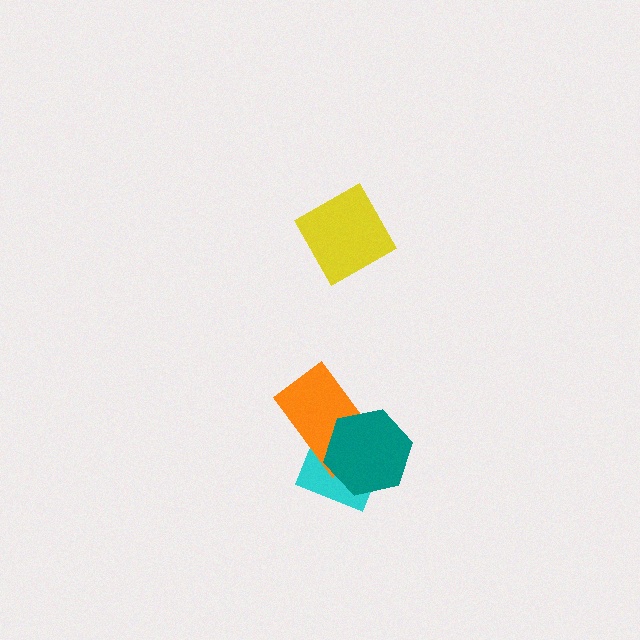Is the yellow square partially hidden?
No, no other shape covers it.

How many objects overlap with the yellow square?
0 objects overlap with the yellow square.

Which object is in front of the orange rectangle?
The teal hexagon is in front of the orange rectangle.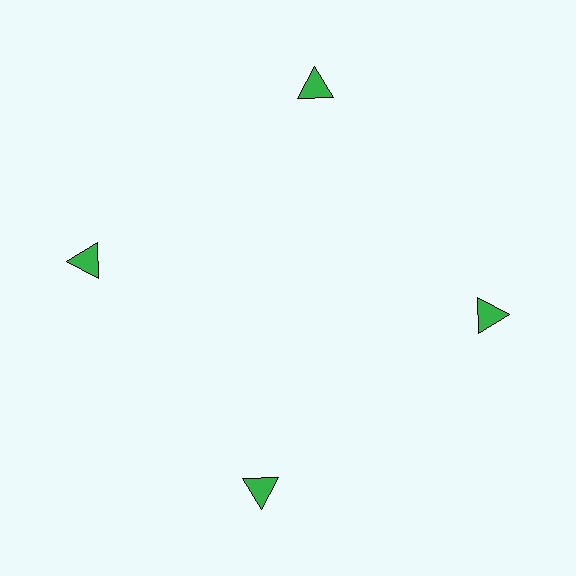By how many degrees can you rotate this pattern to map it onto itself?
The pattern maps onto itself every 90 degrees of rotation.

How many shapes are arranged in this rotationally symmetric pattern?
There are 4 shapes, arranged in 4 groups of 1.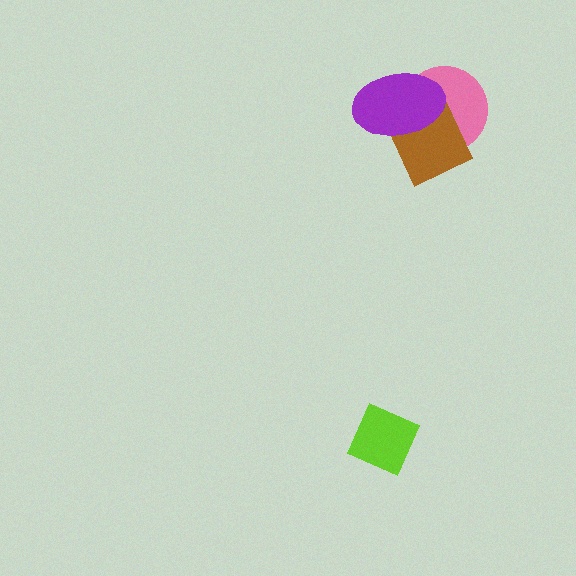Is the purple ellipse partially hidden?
No, no other shape covers it.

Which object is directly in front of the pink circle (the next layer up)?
The brown square is directly in front of the pink circle.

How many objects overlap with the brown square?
2 objects overlap with the brown square.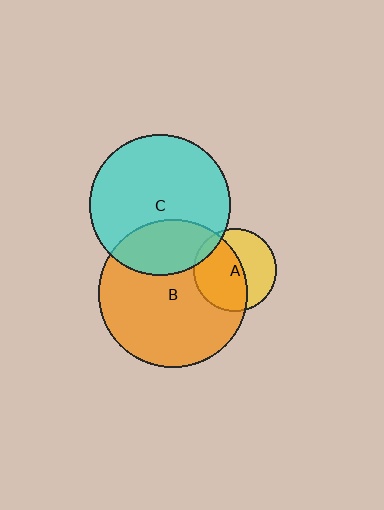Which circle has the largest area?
Circle B (orange).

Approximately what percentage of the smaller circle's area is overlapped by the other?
Approximately 30%.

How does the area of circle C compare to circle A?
Approximately 2.9 times.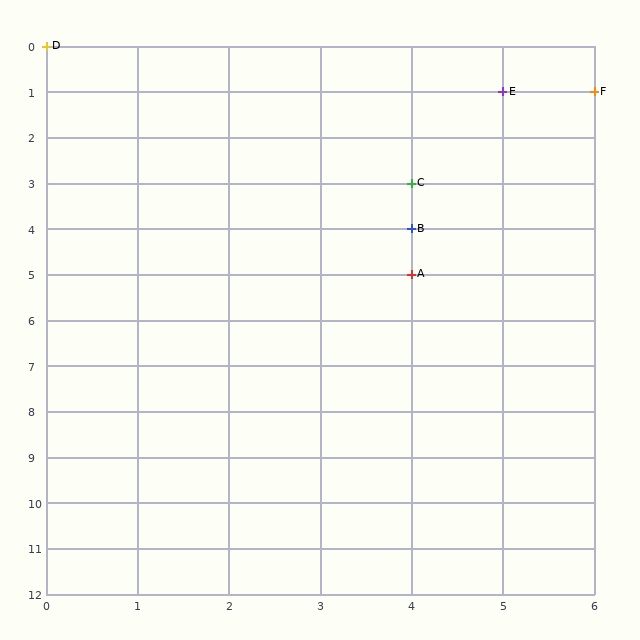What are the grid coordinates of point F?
Point F is at grid coordinates (6, 1).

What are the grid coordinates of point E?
Point E is at grid coordinates (5, 1).